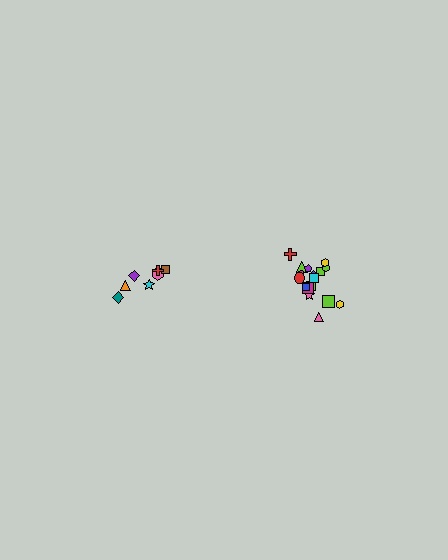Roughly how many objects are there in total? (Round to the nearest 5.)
Roughly 25 objects in total.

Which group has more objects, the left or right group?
The right group.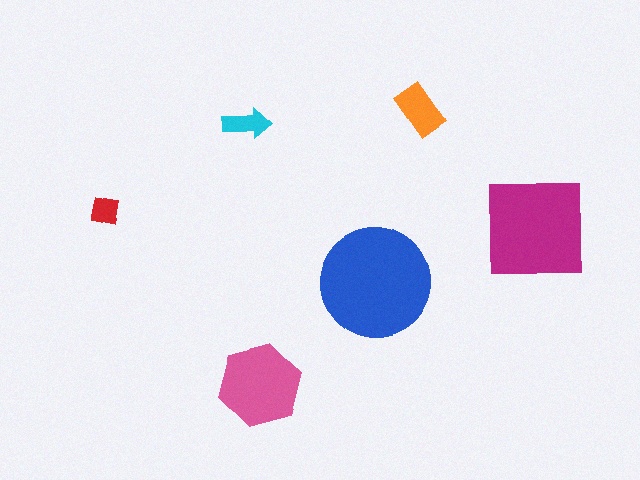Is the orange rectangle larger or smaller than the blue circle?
Smaller.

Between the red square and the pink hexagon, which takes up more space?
The pink hexagon.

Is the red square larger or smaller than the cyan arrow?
Smaller.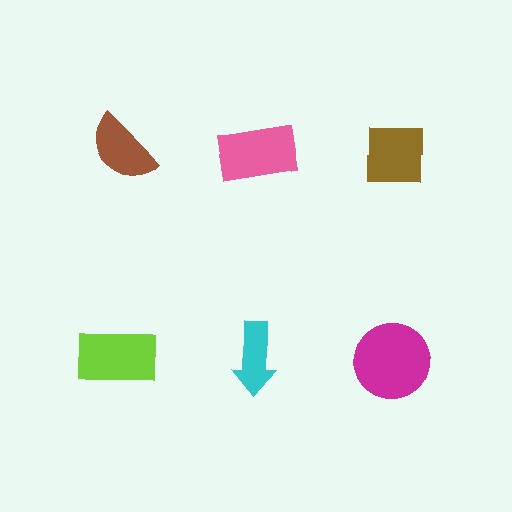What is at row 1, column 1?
A brown semicircle.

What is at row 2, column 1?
A lime rectangle.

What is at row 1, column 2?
A pink rectangle.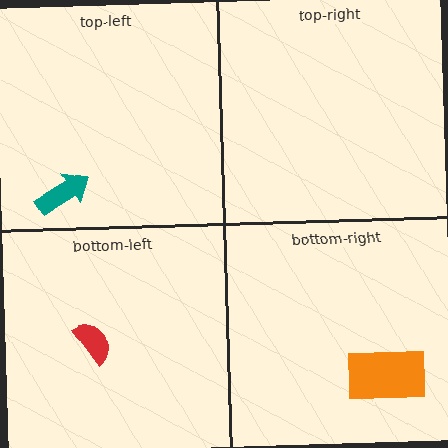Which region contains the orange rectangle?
The bottom-right region.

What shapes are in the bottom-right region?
The orange rectangle.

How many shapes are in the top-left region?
1.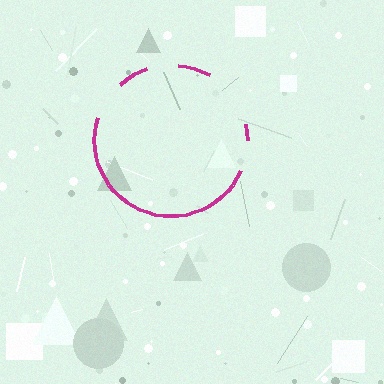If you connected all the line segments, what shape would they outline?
They would outline a circle.